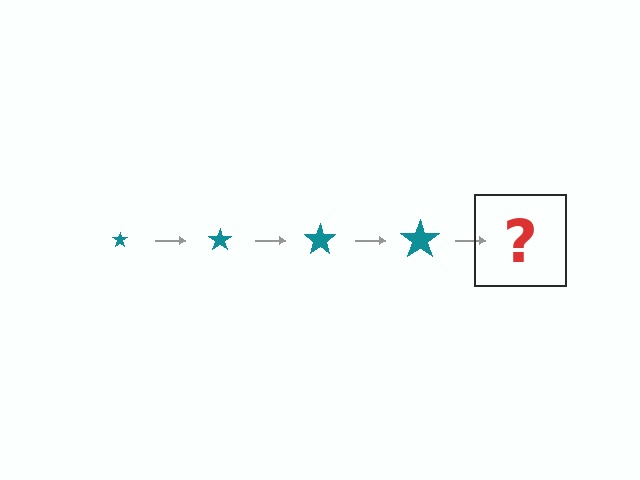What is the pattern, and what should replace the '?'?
The pattern is that the star gets progressively larger each step. The '?' should be a teal star, larger than the previous one.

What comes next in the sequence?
The next element should be a teal star, larger than the previous one.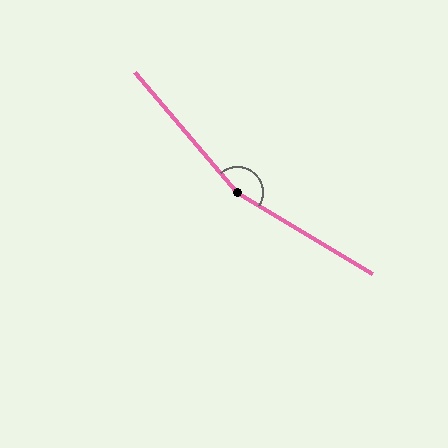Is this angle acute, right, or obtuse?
It is obtuse.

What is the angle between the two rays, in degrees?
Approximately 162 degrees.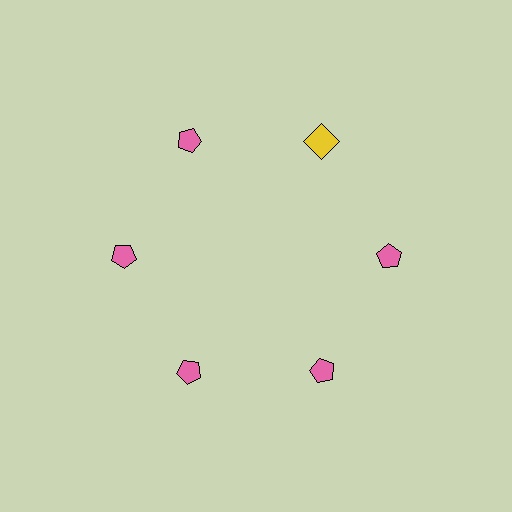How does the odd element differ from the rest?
It differs in both color (yellow instead of pink) and shape (square instead of pentagon).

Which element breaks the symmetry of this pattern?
The yellow square at roughly the 1 o'clock position breaks the symmetry. All other shapes are pink pentagons.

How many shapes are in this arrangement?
There are 6 shapes arranged in a ring pattern.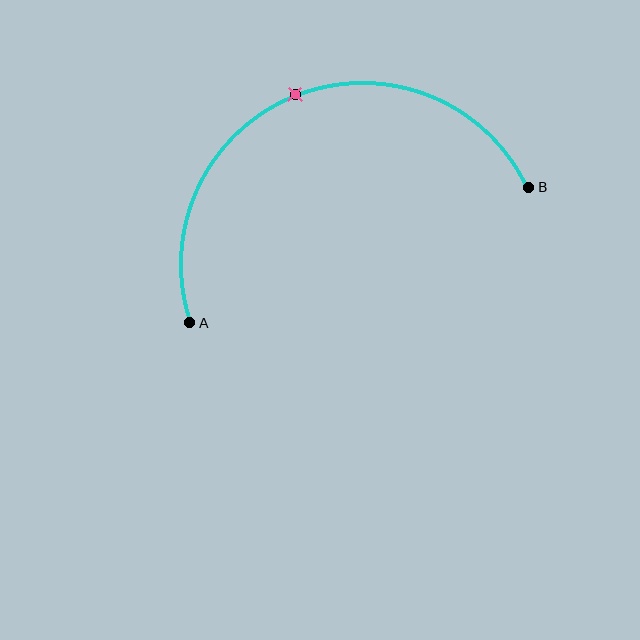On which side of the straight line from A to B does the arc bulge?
The arc bulges above the straight line connecting A and B.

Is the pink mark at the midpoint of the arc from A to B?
Yes. The pink mark lies on the arc at equal arc-length from both A and B — it is the arc midpoint.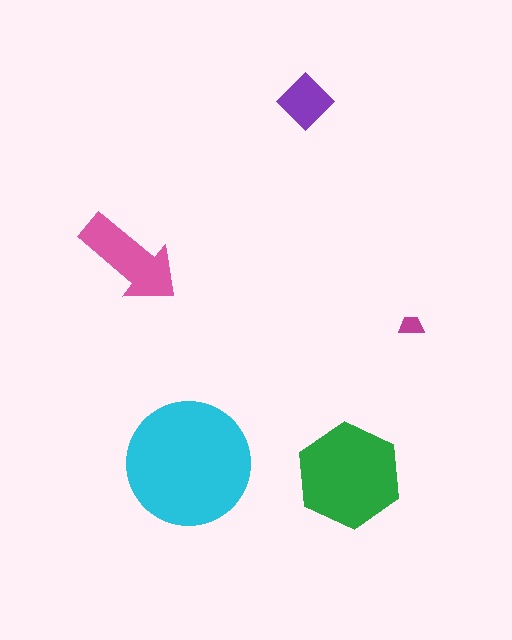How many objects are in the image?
There are 5 objects in the image.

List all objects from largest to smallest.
The cyan circle, the green hexagon, the pink arrow, the purple diamond, the magenta trapezoid.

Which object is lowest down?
The green hexagon is bottommost.